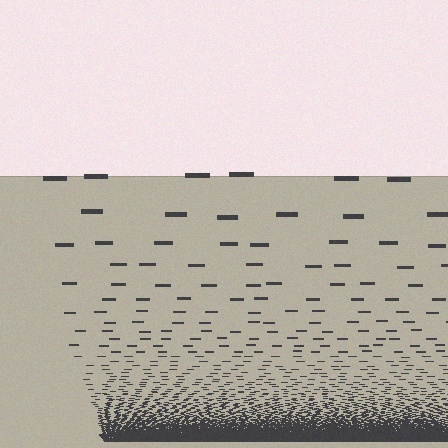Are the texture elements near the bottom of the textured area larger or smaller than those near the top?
Smaller. The gradient is inverted — elements near the bottom are smaller and denser.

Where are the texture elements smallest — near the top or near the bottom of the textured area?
Near the bottom.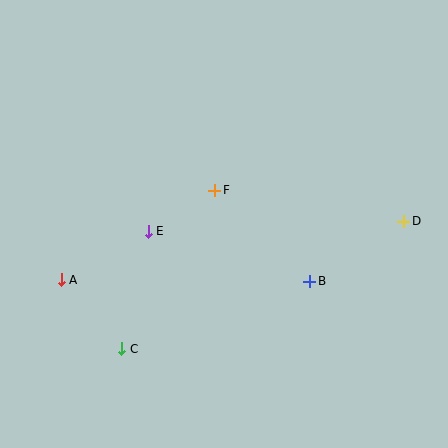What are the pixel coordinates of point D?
Point D is at (404, 221).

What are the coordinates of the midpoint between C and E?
The midpoint between C and E is at (135, 290).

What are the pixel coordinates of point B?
Point B is at (310, 281).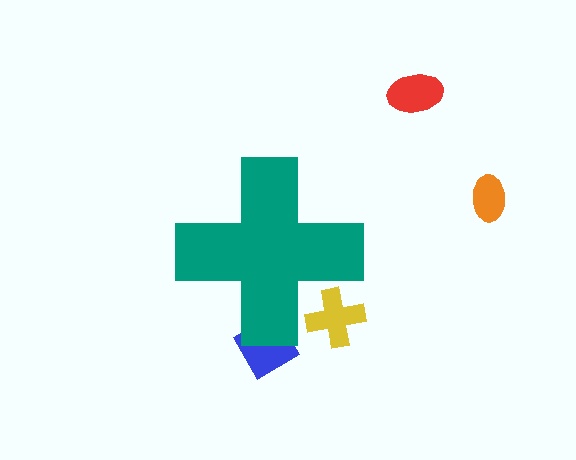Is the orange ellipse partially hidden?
No, the orange ellipse is fully visible.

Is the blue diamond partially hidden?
Yes, the blue diamond is partially hidden behind the teal cross.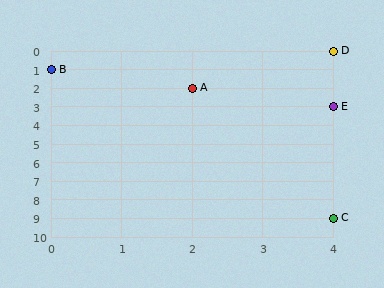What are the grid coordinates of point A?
Point A is at grid coordinates (2, 2).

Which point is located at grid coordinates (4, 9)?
Point C is at (4, 9).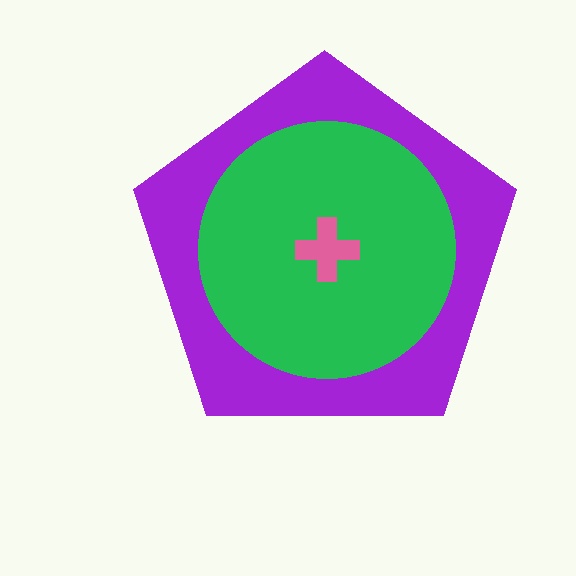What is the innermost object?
The pink cross.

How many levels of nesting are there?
3.